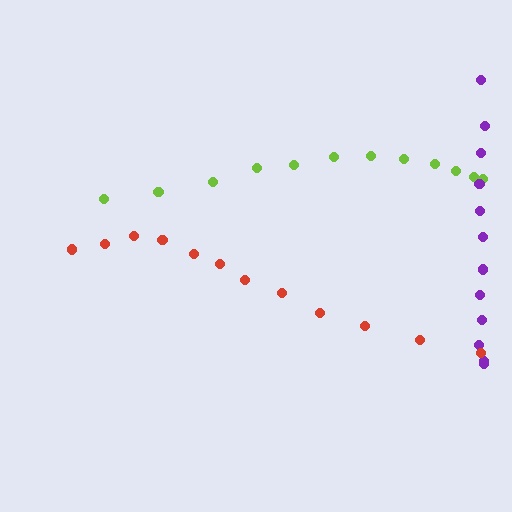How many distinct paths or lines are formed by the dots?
There are 3 distinct paths.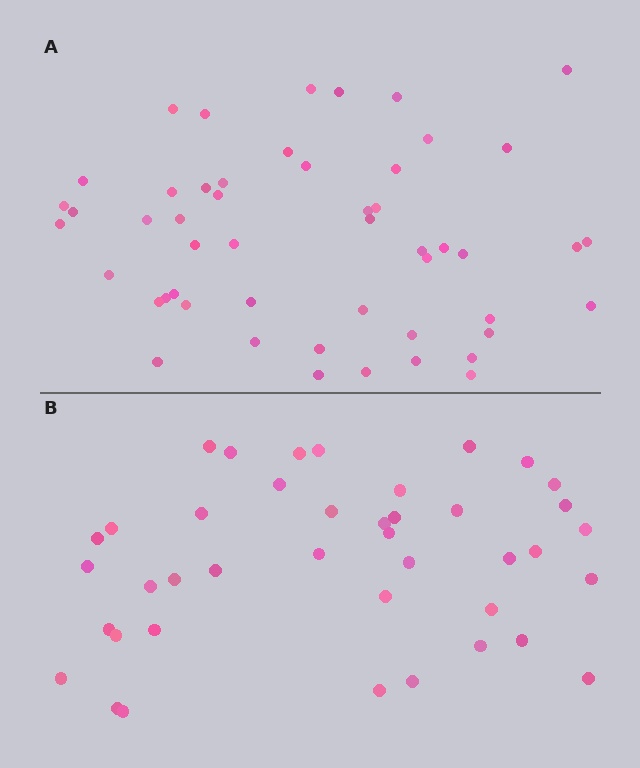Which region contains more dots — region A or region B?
Region A (the top region) has more dots.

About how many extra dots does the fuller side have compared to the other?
Region A has roughly 10 or so more dots than region B.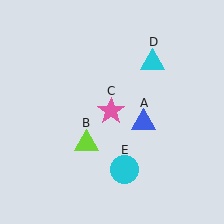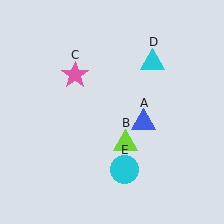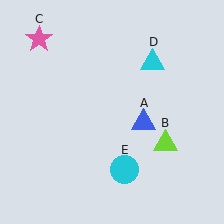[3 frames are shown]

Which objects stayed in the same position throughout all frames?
Blue triangle (object A) and cyan triangle (object D) and cyan circle (object E) remained stationary.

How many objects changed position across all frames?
2 objects changed position: lime triangle (object B), pink star (object C).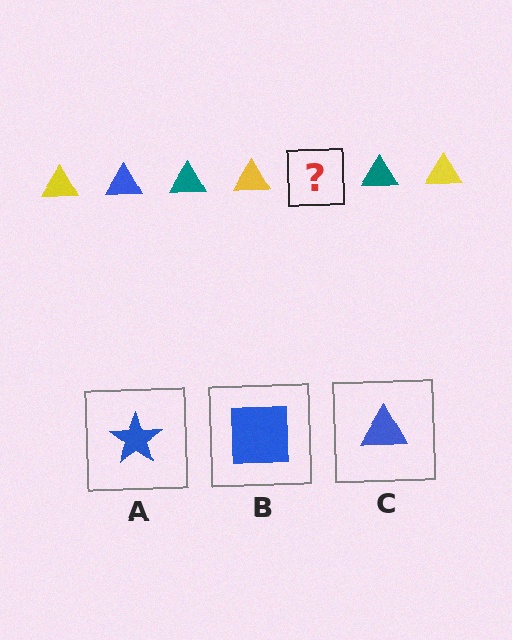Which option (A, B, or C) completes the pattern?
C.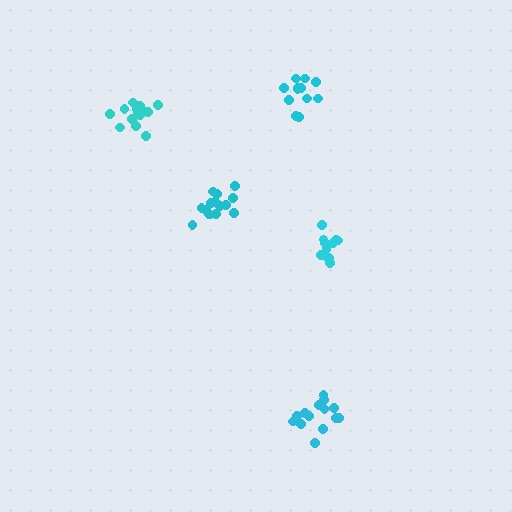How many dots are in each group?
Group 1: 15 dots, Group 2: 14 dots, Group 3: 15 dots, Group 4: 11 dots, Group 5: 12 dots (67 total).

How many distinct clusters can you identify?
There are 5 distinct clusters.